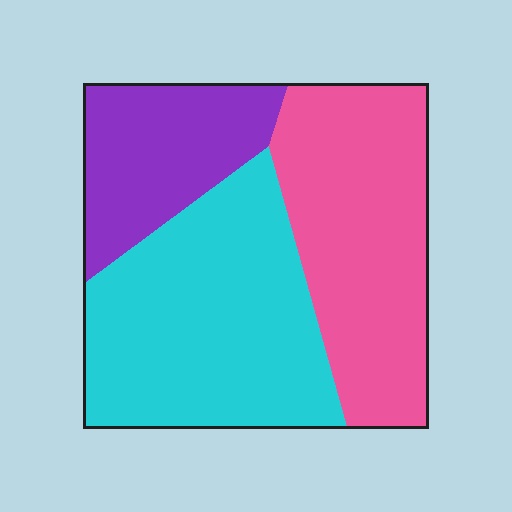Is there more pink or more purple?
Pink.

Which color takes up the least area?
Purple, at roughly 20%.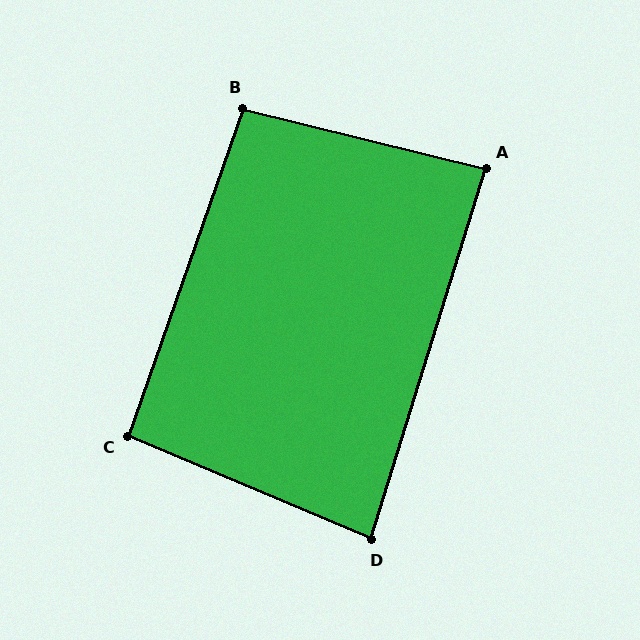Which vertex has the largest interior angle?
B, at approximately 96 degrees.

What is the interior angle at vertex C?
Approximately 93 degrees (approximately right).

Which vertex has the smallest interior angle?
D, at approximately 84 degrees.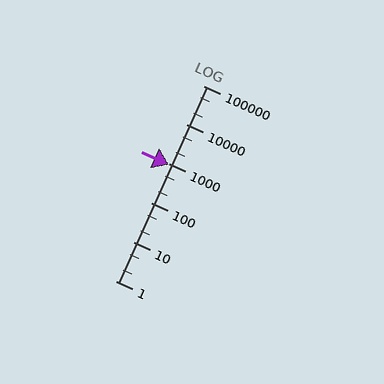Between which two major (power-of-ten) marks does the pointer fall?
The pointer is between 100 and 1000.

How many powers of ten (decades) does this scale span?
The scale spans 5 decades, from 1 to 100000.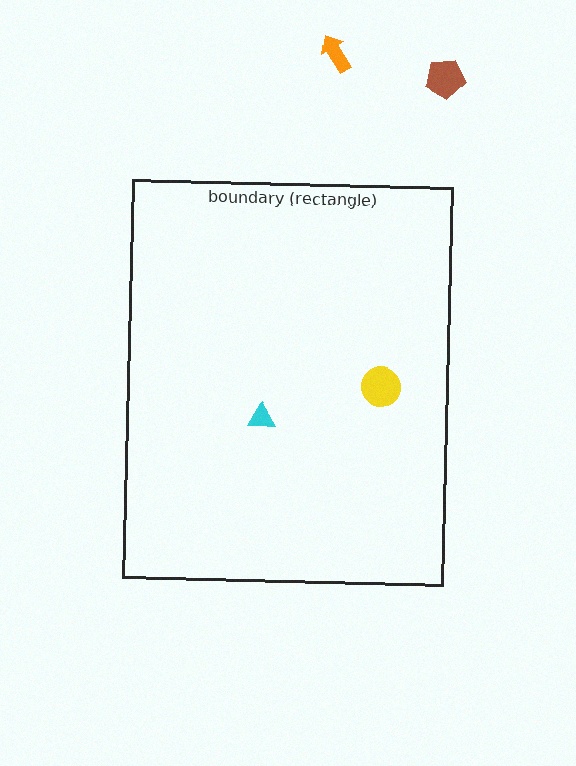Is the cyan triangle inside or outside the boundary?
Inside.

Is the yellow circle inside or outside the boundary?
Inside.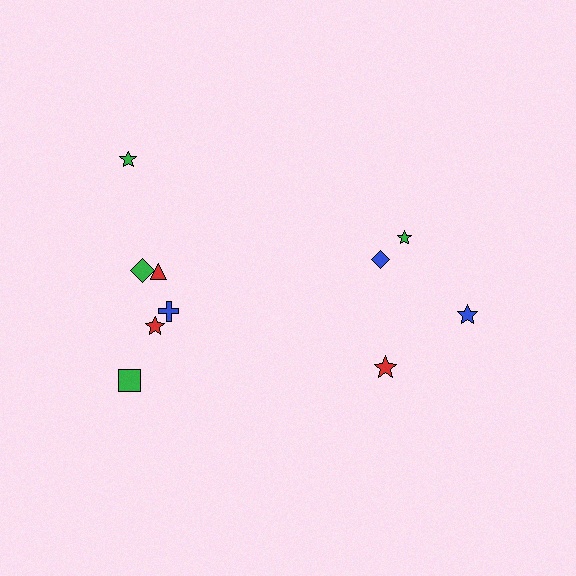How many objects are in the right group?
There are 4 objects.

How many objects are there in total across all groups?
There are 10 objects.